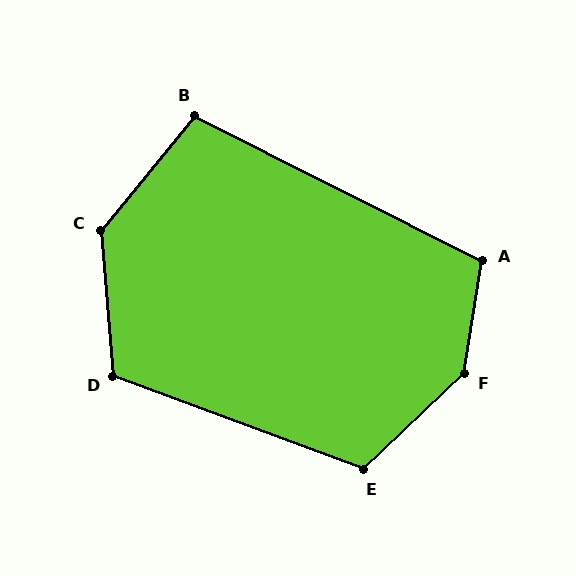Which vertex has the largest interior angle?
F, at approximately 142 degrees.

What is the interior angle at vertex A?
Approximately 108 degrees (obtuse).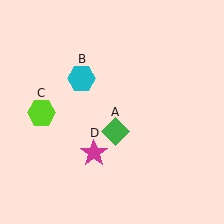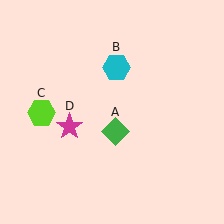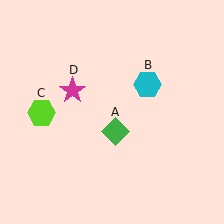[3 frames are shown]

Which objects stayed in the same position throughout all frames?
Green diamond (object A) and lime hexagon (object C) remained stationary.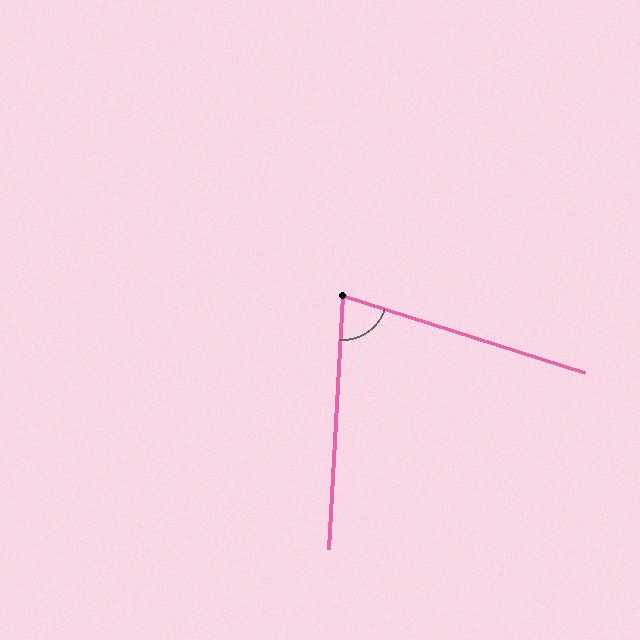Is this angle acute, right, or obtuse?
It is acute.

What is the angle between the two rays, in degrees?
Approximately 75 degrees.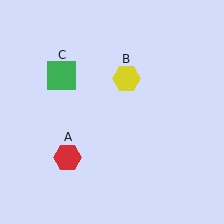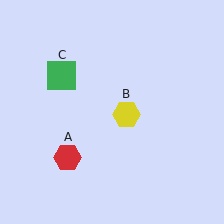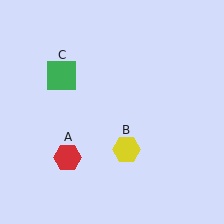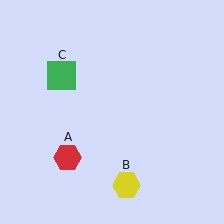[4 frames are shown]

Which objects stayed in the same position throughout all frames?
Red hexagon (object A) and green square (object C) remained stationary.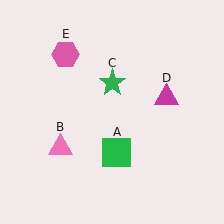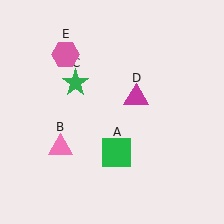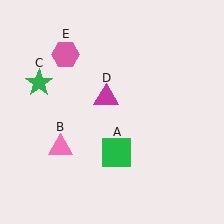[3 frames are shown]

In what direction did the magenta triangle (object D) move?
The magenta triangle (object D) moved left.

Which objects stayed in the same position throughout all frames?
Green square (object A) and pink triangle (object B) and pink hexagon (object E) remained stationary.